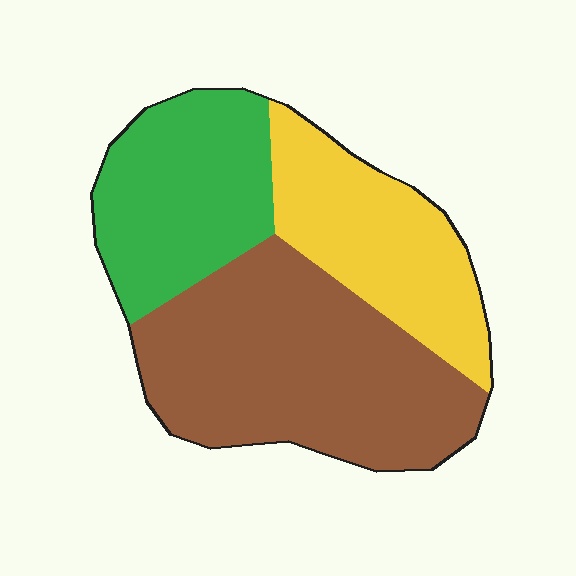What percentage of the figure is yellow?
Yellow takes up about one quarter (1/4) of the figure.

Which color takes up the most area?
Brown, at roughly 45%.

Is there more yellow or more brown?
Brown.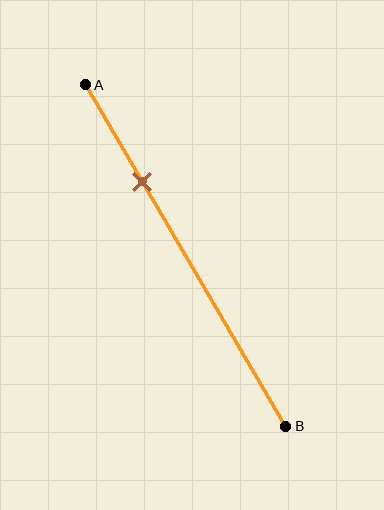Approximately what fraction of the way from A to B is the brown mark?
The brown mark is approximately 30% of the way from A to B.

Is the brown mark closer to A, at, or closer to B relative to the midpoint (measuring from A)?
The brown mark is closer to point A than the midpoint of segment AB.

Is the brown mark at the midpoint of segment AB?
No, the mark is at about 30% from A, not at the 50% midpoint.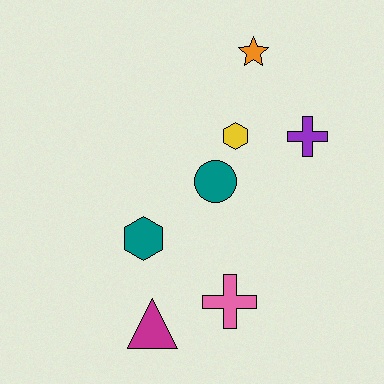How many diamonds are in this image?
There are no diamonds.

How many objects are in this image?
There are 7 objects.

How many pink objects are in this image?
There is 1 pink object.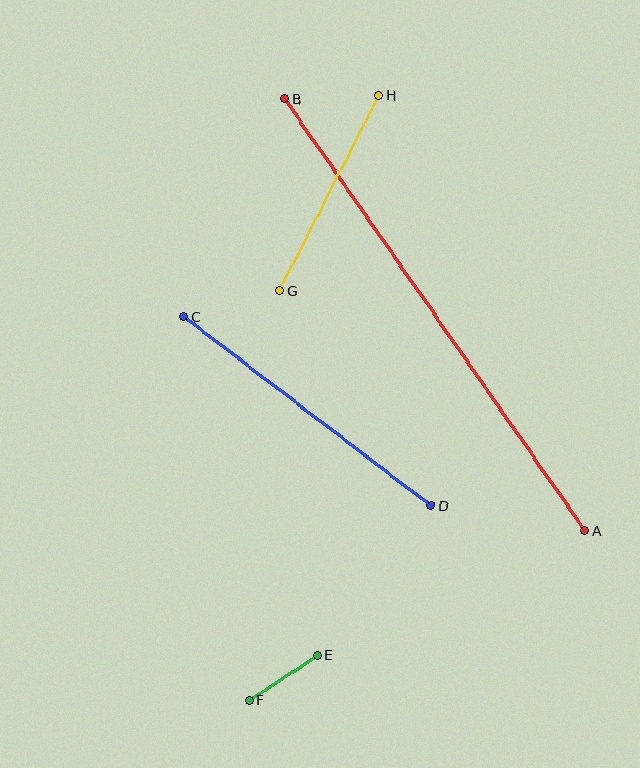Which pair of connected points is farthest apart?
Points A and B are farthest apart.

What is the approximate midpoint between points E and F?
The midpoint is at approximately (284, 678) pixels.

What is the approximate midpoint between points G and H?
The midpoint is at approximately (329, 193) pixels.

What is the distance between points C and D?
The distance is approximately 311 pixels.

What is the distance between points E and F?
The distance is approximately 82 pixels.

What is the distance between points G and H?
The distance is approximately 220 pixels.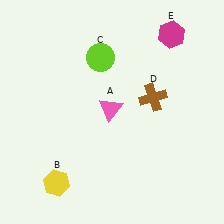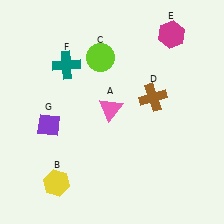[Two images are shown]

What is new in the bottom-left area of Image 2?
A purple diamond (G) was added in the bottom-left area of Image 2.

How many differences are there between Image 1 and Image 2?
There are 2 differences between the two images.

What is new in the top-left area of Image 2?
A teal cross (F) was added in the top-left area of Image 2.